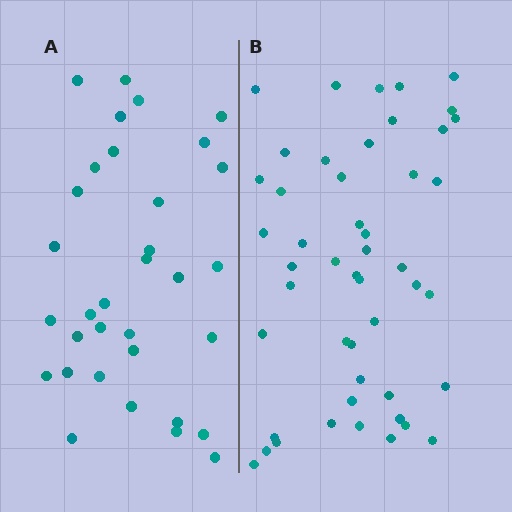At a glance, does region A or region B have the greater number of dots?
Region B (the right region) has more dots.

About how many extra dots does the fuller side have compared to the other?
Region B has approximately 15 more dots than region A.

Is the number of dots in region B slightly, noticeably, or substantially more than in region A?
Region B has substantially more. The ratio is roughly 1.5 to 1.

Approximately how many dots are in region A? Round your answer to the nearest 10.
About 30 dots. (The exact count is 33, which rounds to 30.)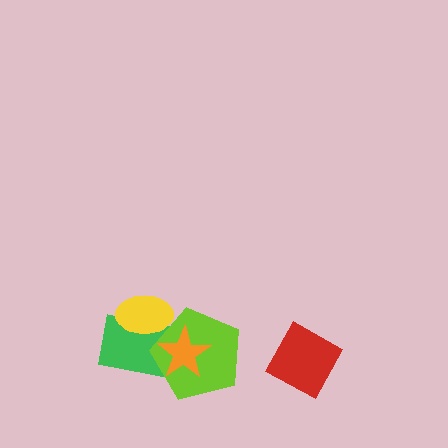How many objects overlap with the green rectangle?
3 objects overlap with the green rectangle.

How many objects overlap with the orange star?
2 objects overlap with the orange star.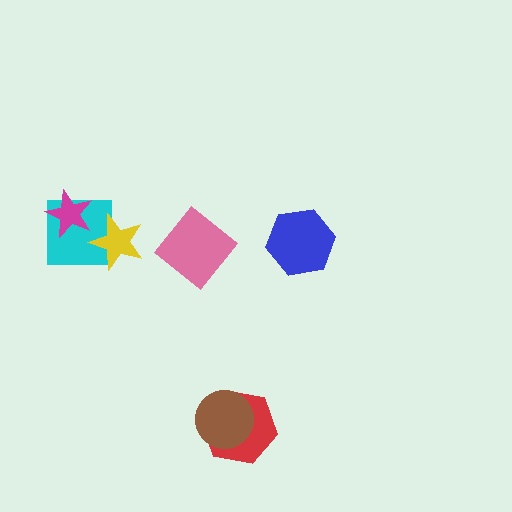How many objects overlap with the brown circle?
1 object overlaps with the brown circle.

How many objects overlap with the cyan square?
2 objects overlap with the cyan square.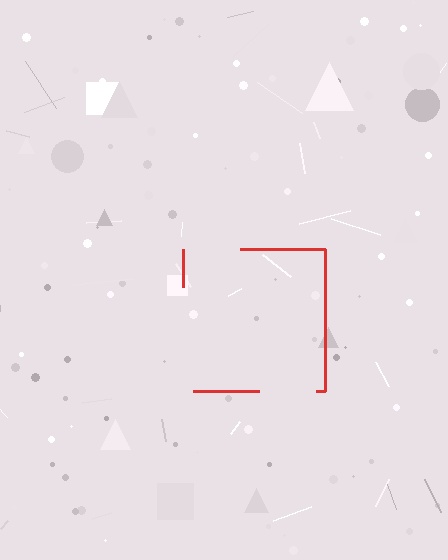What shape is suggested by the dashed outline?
The dashed outline suggests a square.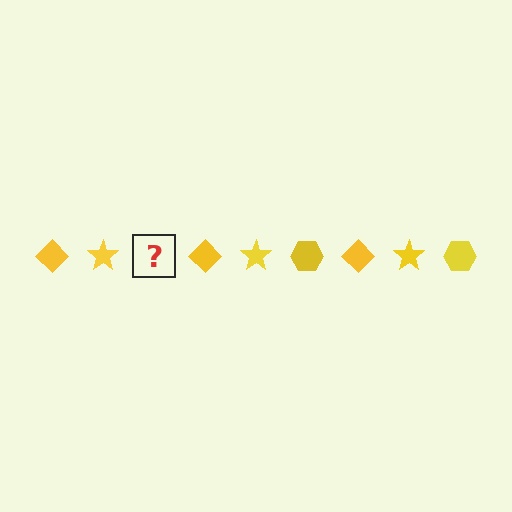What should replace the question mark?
The question mark should be replaced with a yellow hexagon.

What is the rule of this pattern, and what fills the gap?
The rule is that the pattern cycles through diamond, star, hexagon shapes in yellow. The gap should be filled with a yellow hexagon.